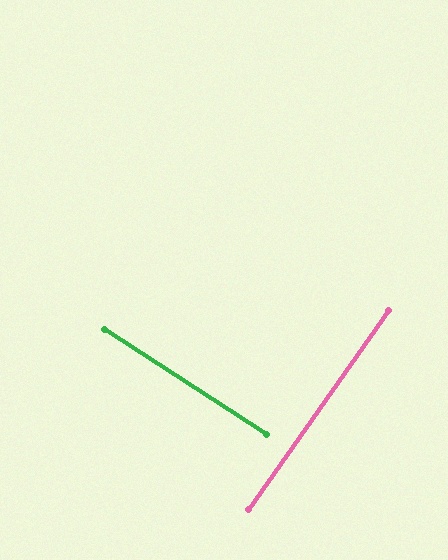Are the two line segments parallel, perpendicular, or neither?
Perpendicular — they meet at approximately 88°.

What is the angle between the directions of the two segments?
Approximately 88 degrees.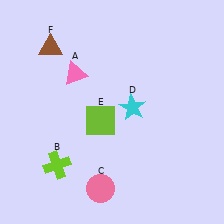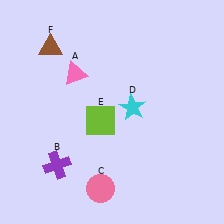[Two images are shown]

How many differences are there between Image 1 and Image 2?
There is 1 difference between the two images.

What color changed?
The cross (B) changed from lime in Image 1 to purple in Image 2.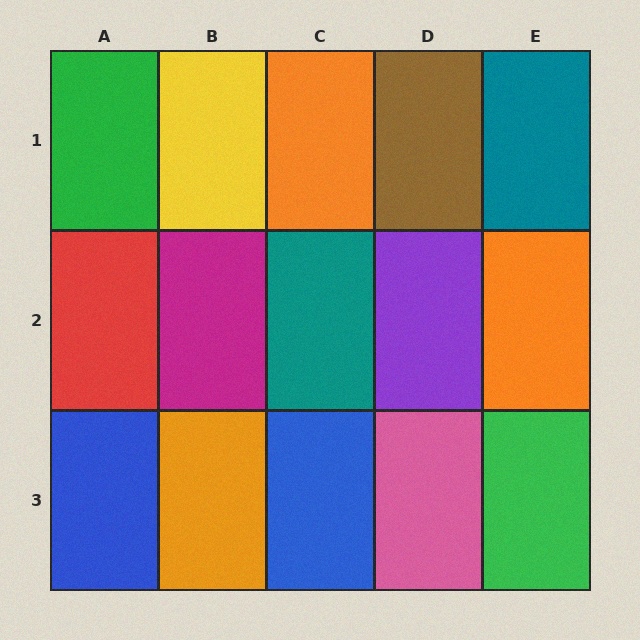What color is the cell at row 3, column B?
Orange.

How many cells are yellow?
1 cell is yellow.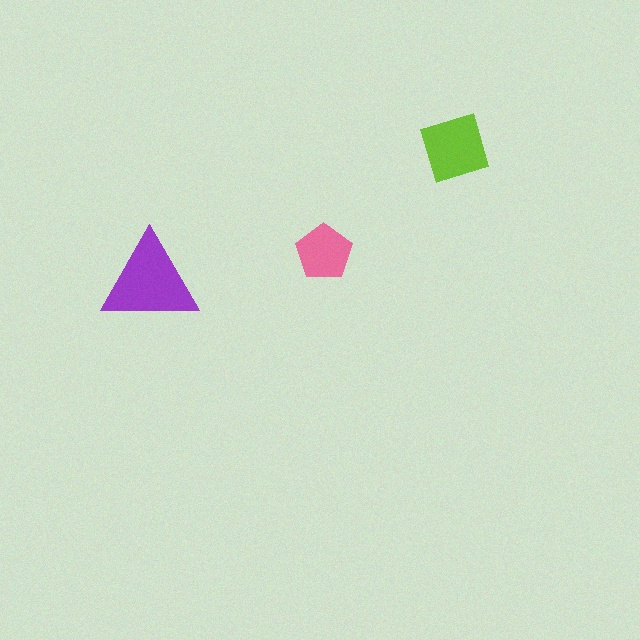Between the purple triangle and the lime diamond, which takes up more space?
The purple triangle.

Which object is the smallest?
The pink pentagon.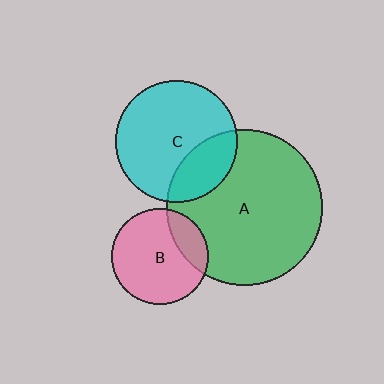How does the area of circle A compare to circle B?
Approximately 2.6 times.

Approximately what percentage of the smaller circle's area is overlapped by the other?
Approximately 25%.